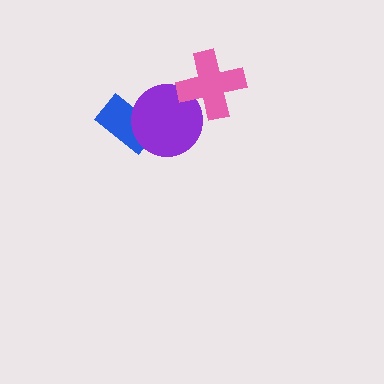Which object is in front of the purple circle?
The pink cross is in front of the purple circle.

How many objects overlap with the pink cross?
1 object overlaps with the pink cross.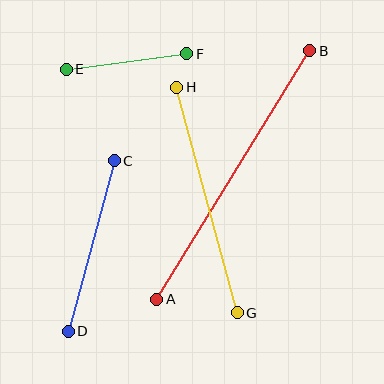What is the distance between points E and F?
The distance is approximately 122 pixels.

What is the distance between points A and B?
The distance is approximately 292 pixels.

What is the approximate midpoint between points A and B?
The midpoint is at approximately (233, 175) pixels.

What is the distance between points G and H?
The distance is approximately 233 pixels.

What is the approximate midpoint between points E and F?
The midpoint is at approximately (127, 62) pixels.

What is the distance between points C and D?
The distance is approximately 177 pixels.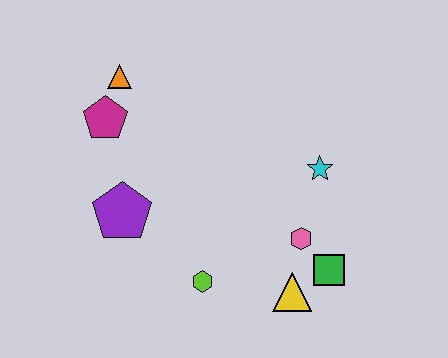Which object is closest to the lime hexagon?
The yellow triangle is closest to the lime hexagon.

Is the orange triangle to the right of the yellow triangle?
No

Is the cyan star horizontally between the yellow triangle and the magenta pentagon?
No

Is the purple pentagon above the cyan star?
No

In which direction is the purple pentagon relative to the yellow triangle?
The purple pentagon is to the left of the yellow triangle.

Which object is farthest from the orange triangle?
The green square is farthest from the orange triangle.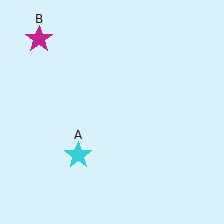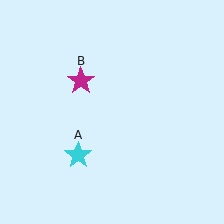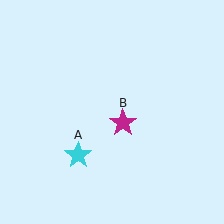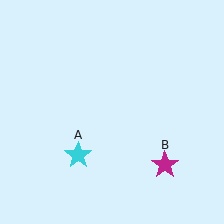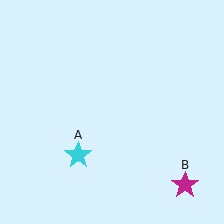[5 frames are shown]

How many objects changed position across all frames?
1 object changed position: magenta star (object B).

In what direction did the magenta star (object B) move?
The magenta star (object B) moved down and to the right.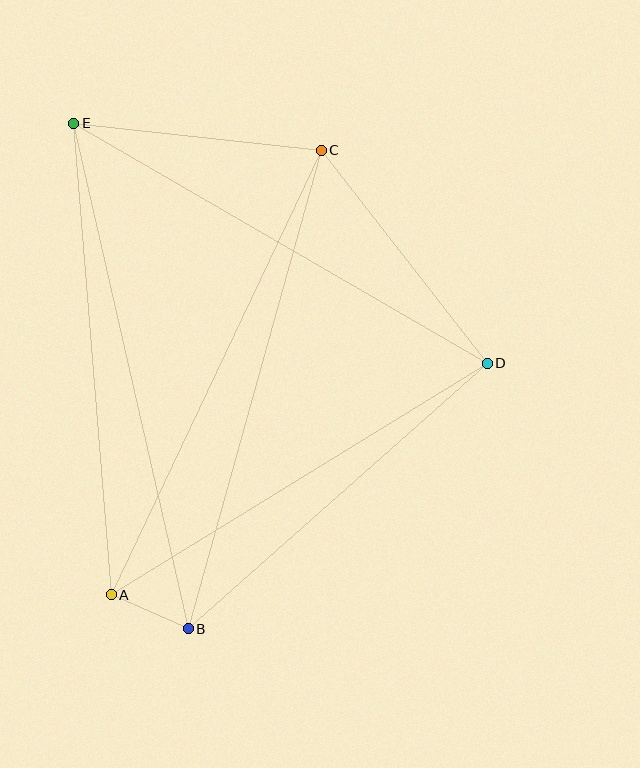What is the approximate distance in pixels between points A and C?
The distance between A and C is approximately 492 pixels.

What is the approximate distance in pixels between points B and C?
The distance between B and C is approximately 497 pixels.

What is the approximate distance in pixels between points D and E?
The distance between D and E is approximately 478 pixels.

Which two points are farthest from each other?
Points B and E are farthest from each other.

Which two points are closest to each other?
Points A and B are closest to each other.